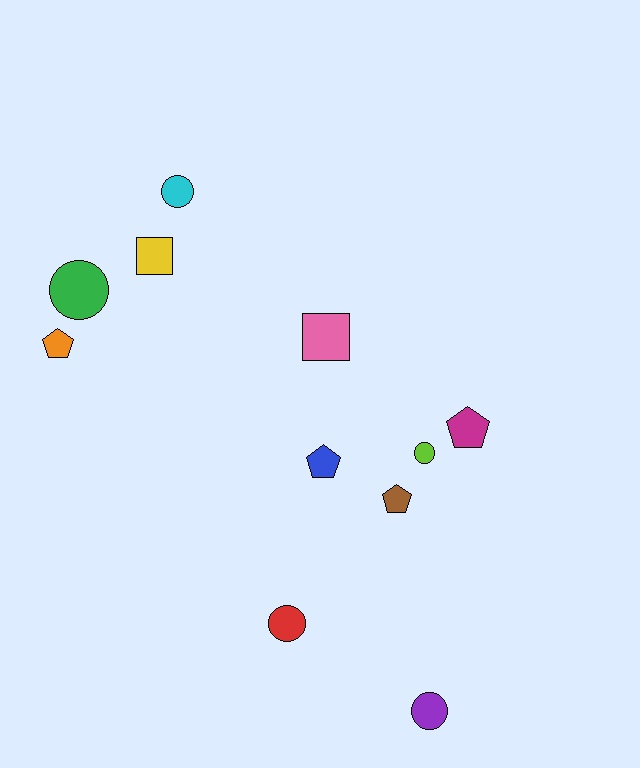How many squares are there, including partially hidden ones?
There are 2 squares.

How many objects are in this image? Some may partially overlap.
There are 11 objects.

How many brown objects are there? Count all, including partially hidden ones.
There is 1 brown object.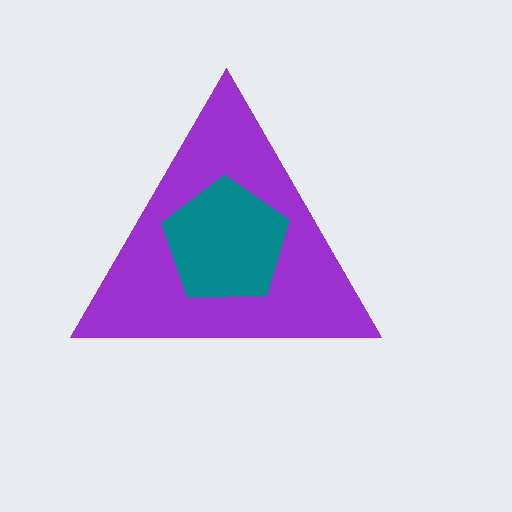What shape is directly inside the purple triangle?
The teal pentagon.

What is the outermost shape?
The purple triangle.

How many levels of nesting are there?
2.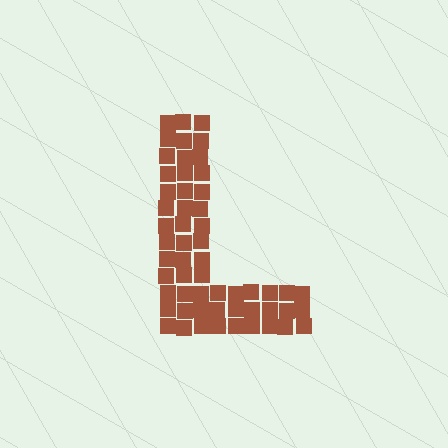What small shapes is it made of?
It is made of small squares.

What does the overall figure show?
The overall figure shows the letter L.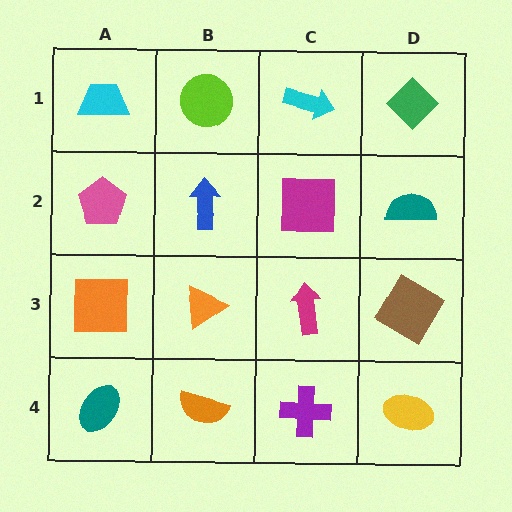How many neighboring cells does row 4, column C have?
3.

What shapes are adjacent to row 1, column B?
A blue arrow (row 2, column B), a cyan trapezoid (row 1, column A), a cyan arrow (row 1, column C).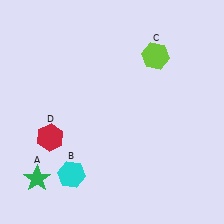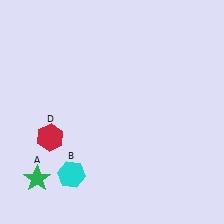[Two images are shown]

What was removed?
The lime hexagon (C) was removed in Image 2.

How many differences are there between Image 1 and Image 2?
There is 1 difference between the two images.